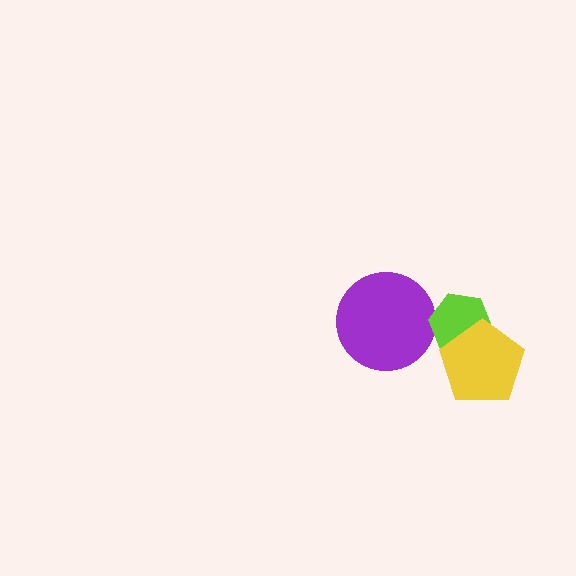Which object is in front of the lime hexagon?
The yellow pentagon is in front of the lime hexagon.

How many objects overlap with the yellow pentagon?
1 object overlaps with the yellow pentagon.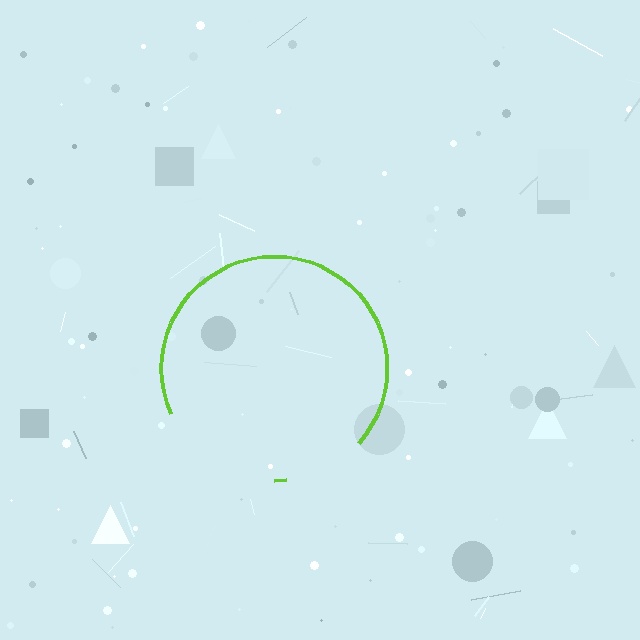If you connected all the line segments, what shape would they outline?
They would outline a circle.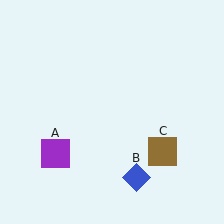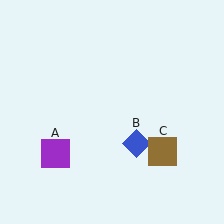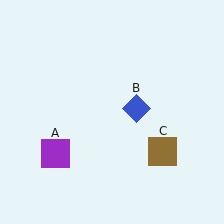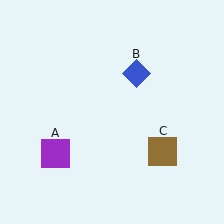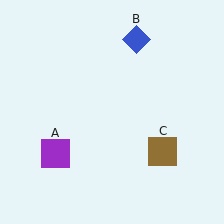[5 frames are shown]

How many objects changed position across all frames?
1 object changed position: blue diamond (object B).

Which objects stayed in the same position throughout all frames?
Purple square (object A) and brown square (object C) remained stationary.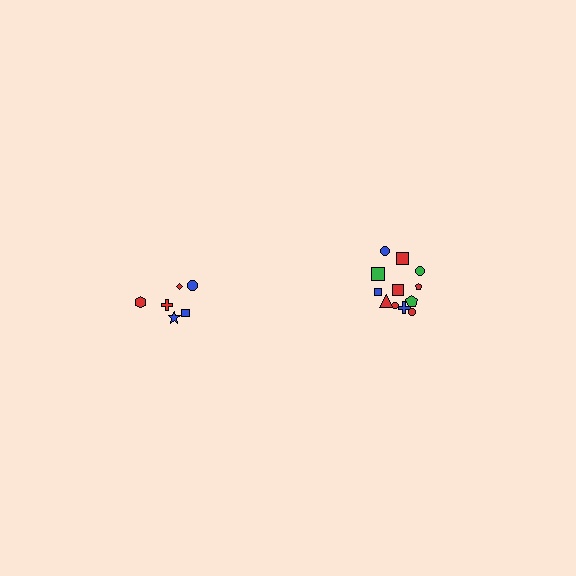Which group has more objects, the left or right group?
The right group.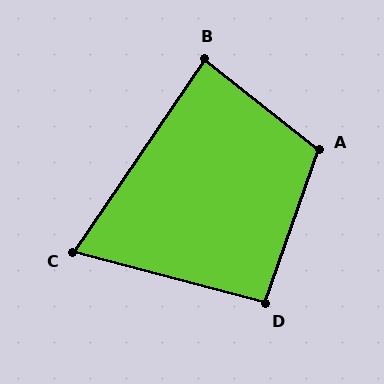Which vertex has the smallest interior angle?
C, at approximately 71 degrees.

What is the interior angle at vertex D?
Approximately 94 degrees (approximately right).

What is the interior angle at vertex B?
Approximately 86 degrees (approximately right).